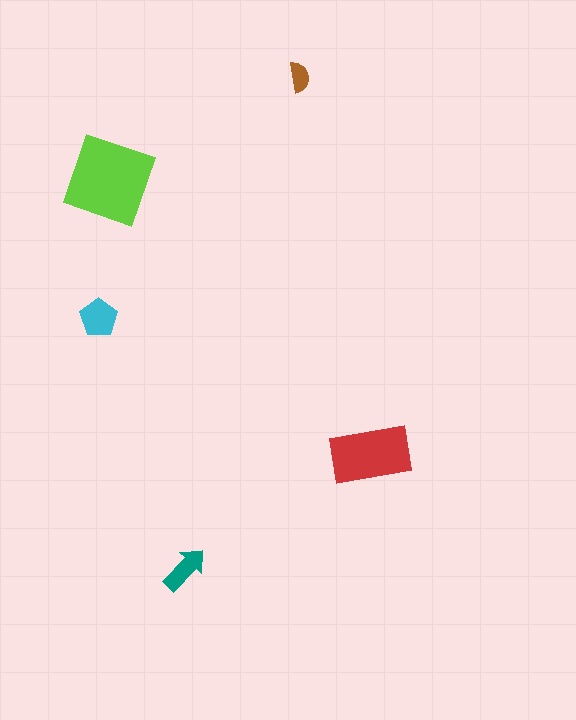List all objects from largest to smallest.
The lime diamond, the red rectangle, the cyan pentagon, the teal arrow, the brown semicircle.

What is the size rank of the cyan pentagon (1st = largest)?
3rd.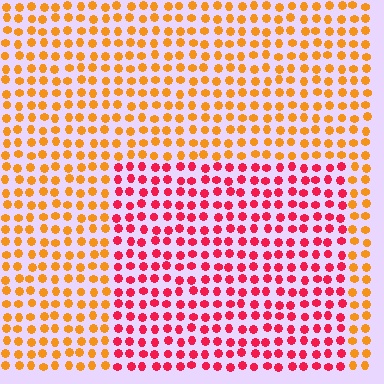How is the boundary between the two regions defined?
The boundary is defined purely by a slight shift in hue (about 48 degrees). Spacing, size, and orientation are identical on both sides.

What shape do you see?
I see a rectangle.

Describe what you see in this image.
The image is filled with small orange elements in a uniform arrangement. A rectangle-shaped region is visible where the elements are tinted to a slightly different hue, forming a subtle color boundary.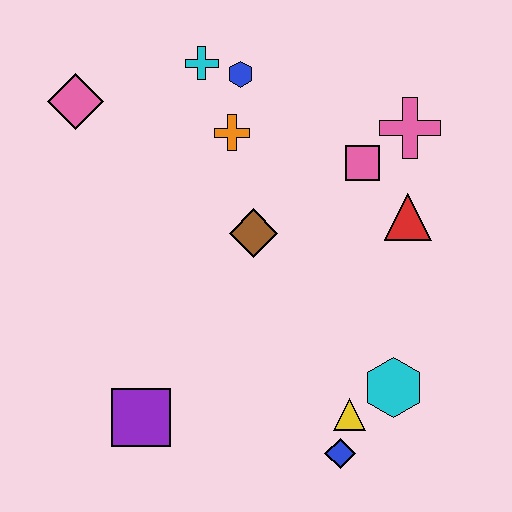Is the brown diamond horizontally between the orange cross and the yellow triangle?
Yes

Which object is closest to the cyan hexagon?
The yellow triangle is closest to the cyan hexagon.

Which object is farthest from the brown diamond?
The blue diamond is farthest from the brown diamond.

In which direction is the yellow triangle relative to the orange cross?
The yellow triangle is below the orange cross.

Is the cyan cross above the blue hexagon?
Yes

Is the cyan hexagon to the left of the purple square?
No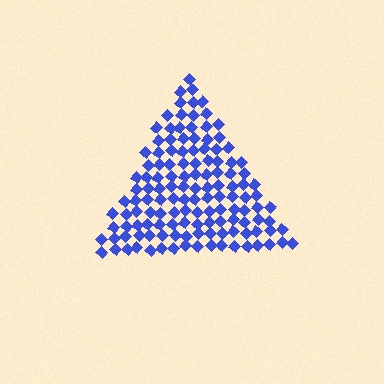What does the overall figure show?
The overall figure shows a triangle.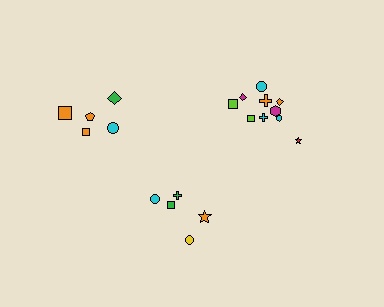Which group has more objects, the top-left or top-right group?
The top-right group.